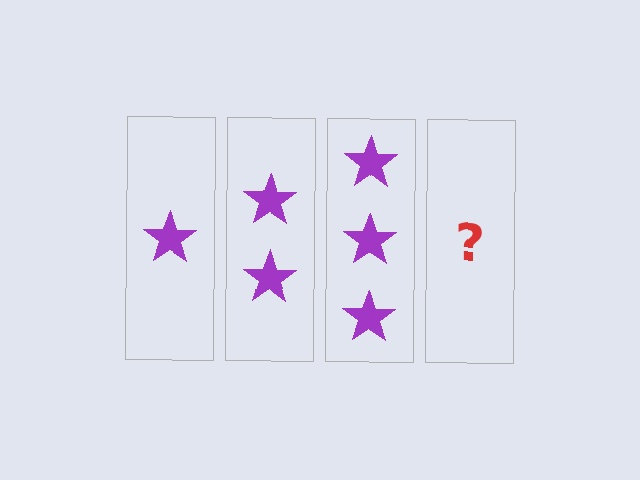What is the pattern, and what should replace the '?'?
The pattern is that each step adds one more star. The '?' should be 4 stars.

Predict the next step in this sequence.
The next step is 4 stars.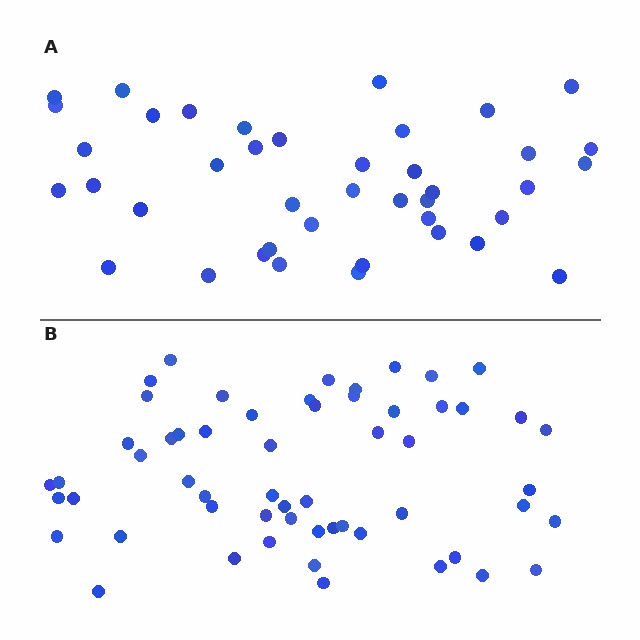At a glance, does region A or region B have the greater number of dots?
Region B (the bottom region) has more dots.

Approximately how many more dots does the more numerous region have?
Region B has approximately 15 more dots than region A.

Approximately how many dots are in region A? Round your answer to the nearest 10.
About 40 dots. (The exact count is 41, which rounds to 40.)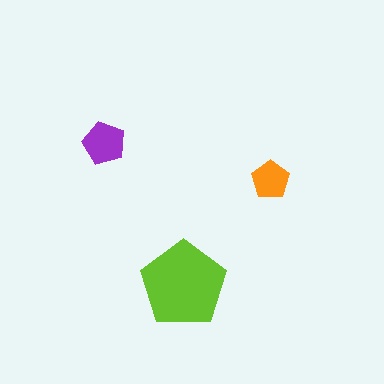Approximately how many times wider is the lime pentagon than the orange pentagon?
About 2 times wider.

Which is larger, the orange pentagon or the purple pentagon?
The purple one.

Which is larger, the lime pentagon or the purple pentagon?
The lime one.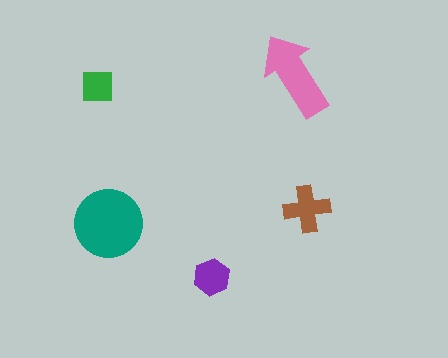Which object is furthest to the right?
The brown cross is rightmost.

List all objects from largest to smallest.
The teal circle, the pink arrow, the brown cross, the purple hexagon, the green square.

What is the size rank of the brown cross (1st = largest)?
3rd.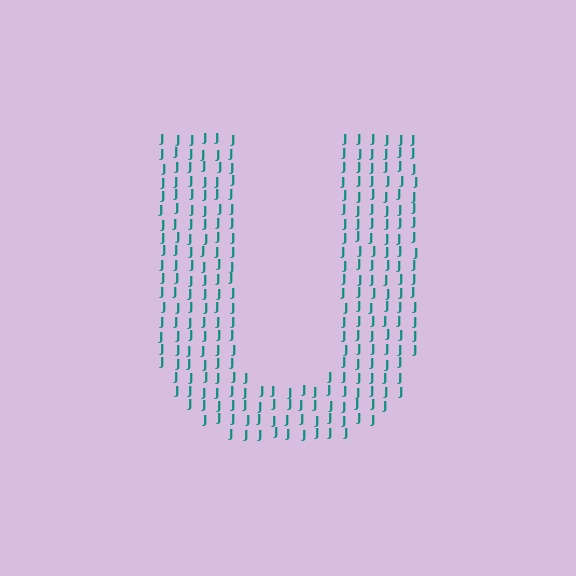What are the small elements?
The small elements are letter J's.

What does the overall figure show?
The overall figure shows the letter U.